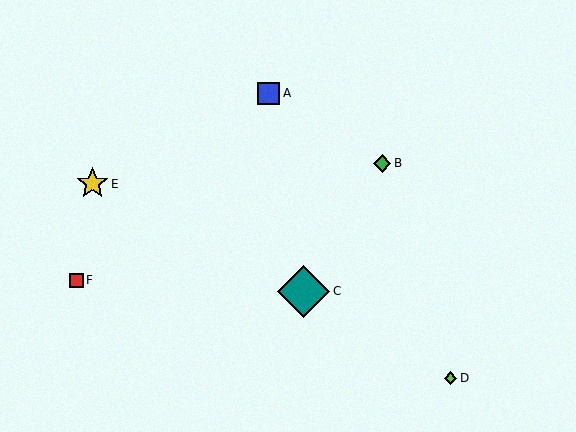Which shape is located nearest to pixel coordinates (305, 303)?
The teal diamond (labeled C) at (304, 291) is nearest to that location.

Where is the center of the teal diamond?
The center of the teal diamond is at (304, 291).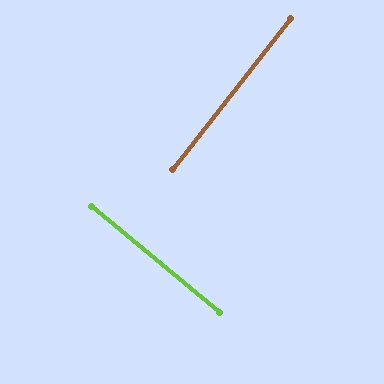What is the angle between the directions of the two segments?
Approximately 88 degrees.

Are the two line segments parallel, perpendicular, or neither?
Perpendicular — they meet at approximately 88°.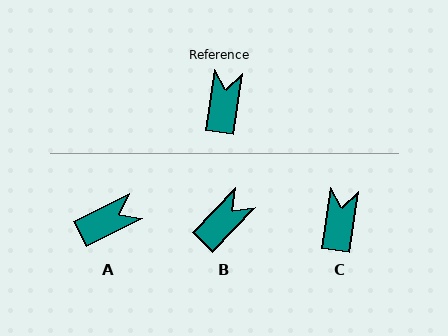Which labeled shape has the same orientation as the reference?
C.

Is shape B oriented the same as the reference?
No, it is off by about 35 degrees.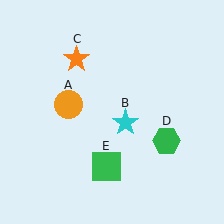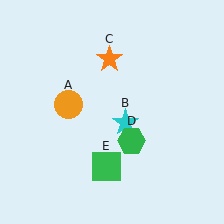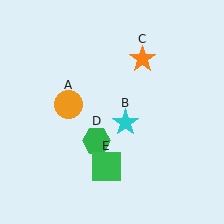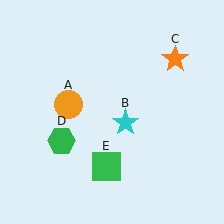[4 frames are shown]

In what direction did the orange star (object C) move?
The orange star (object C) moved right.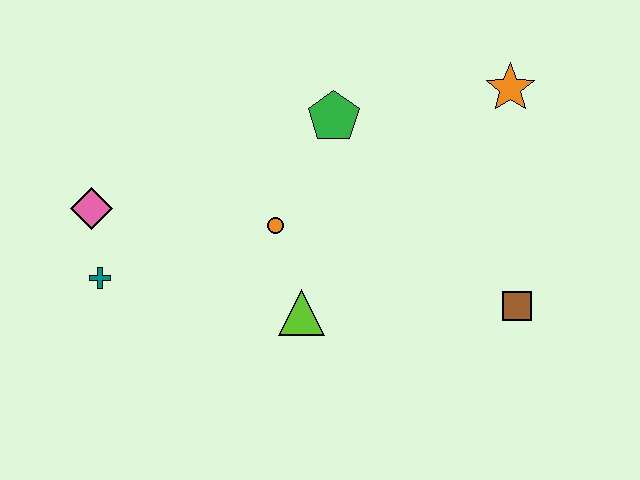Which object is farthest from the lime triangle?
The orange star is farthest from the lime triangle.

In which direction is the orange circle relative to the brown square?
The orange circle is to the left of the brown square.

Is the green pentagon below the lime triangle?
No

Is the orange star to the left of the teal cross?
No